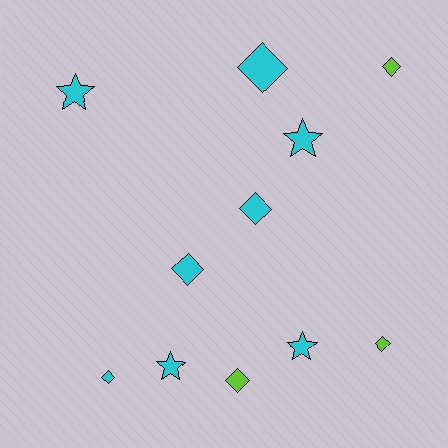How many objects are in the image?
There are 11 objects.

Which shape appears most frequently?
Diamond, with 7 objects.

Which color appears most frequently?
Cyan, with 8 objects.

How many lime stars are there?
There are no lime stars.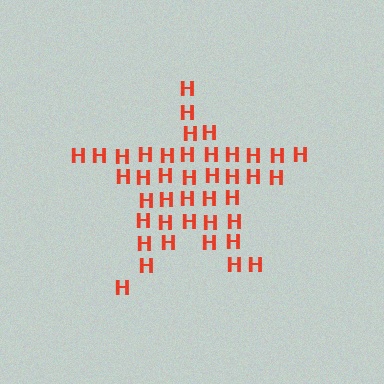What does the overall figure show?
The overall figure shows a star.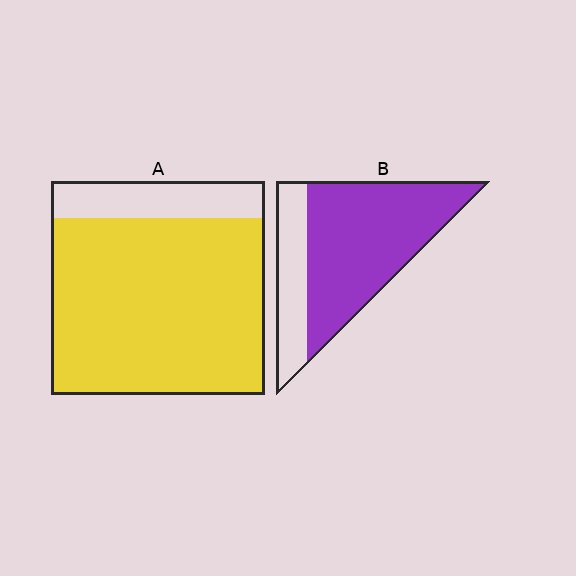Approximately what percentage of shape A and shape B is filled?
A is approximately 85% and B is approximately 75%.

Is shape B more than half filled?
Yes.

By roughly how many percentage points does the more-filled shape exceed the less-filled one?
By roughly 10 percentage points (A over B).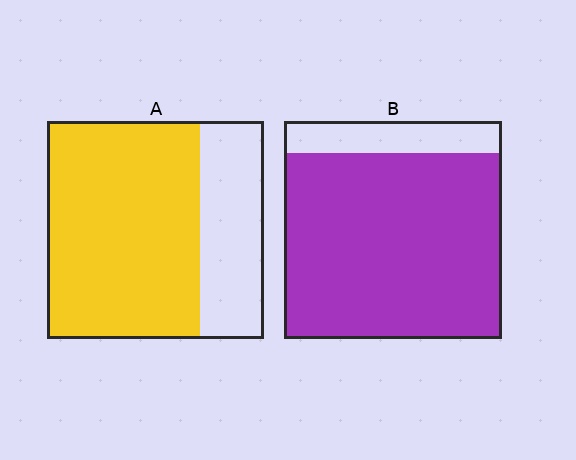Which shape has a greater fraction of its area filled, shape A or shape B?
Shape B.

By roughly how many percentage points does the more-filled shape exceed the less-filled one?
By roughly 15 percentage points (B over A).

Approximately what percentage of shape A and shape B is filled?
A is approximately 70% and B is approximately 85%.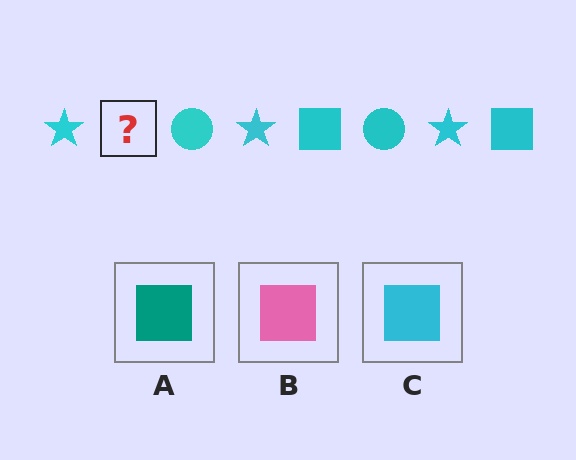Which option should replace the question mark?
Option C.